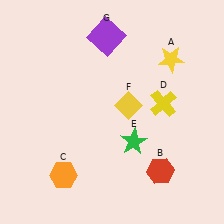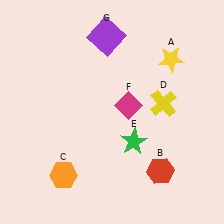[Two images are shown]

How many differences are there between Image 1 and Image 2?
There is 1 difference between the two images.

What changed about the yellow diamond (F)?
In Image 1, F is yellow. In Image 2, it changed to magenta.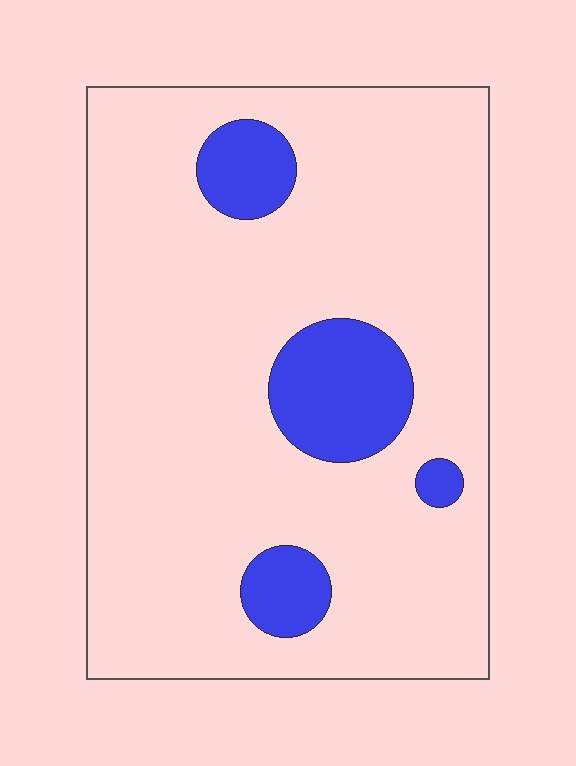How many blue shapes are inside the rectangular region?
4.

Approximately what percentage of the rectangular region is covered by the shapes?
Approximately 15%.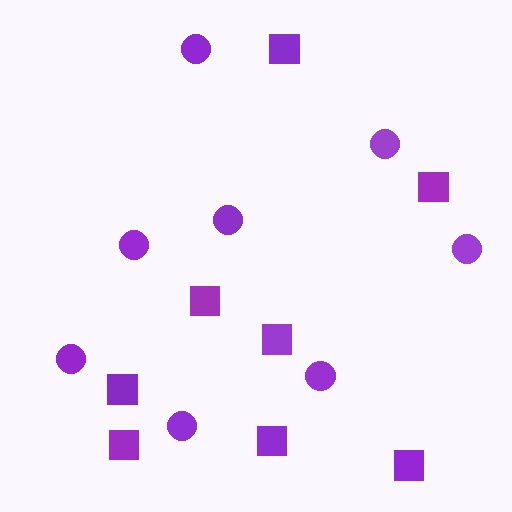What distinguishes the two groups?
There are 2 groups: one group of circles (8) and one group of squares (8).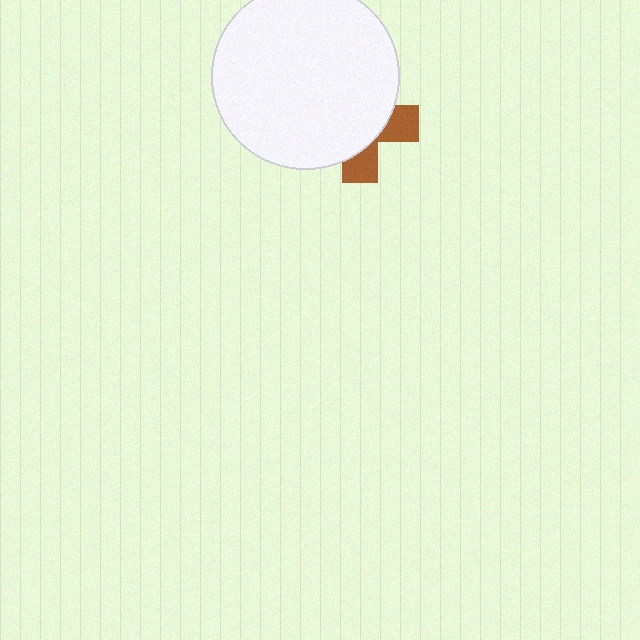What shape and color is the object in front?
The object in front is a white circle.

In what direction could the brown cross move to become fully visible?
The brown cross could move toward the lower-right. That would shift it out from behind the white circle entirely.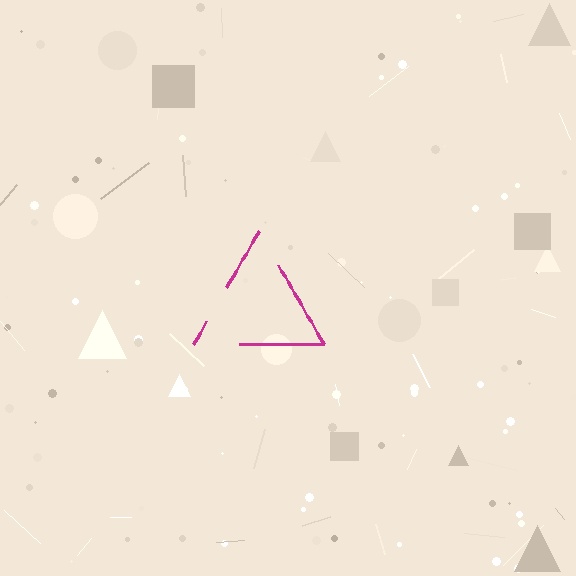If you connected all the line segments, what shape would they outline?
They would outline a triangle.